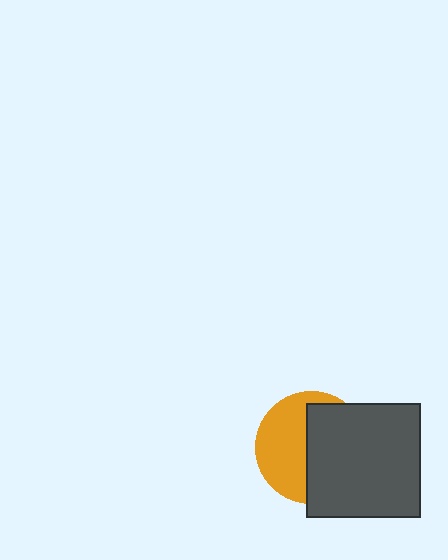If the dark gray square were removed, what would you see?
You would see the complete orange circle.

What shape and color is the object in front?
The object in front is a dark gray square.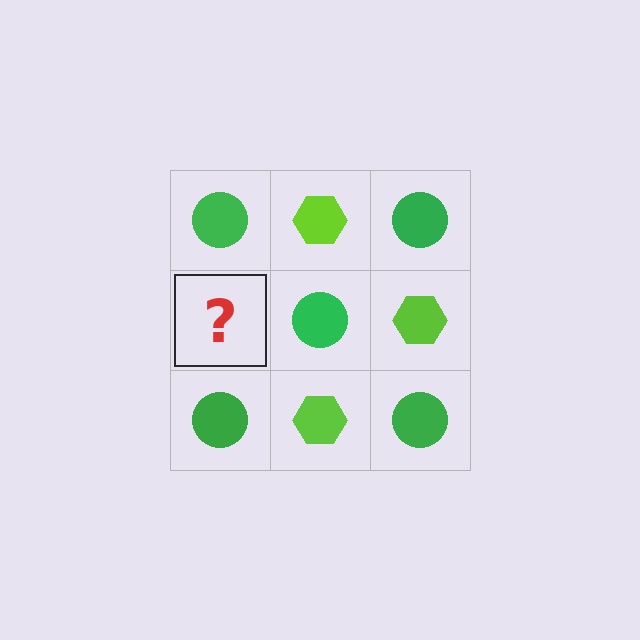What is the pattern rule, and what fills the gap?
The rule is that it alternates green circle and lime hexagon in a checkerboard pattern. The gap should be filled with a lime hexagon.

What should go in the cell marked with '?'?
The missing cell should contain a lime hexagon.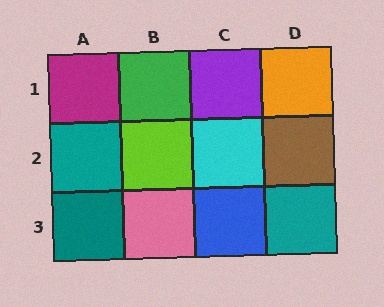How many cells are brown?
1 cell is brown.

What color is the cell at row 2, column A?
Teal.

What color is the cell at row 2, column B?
Lime.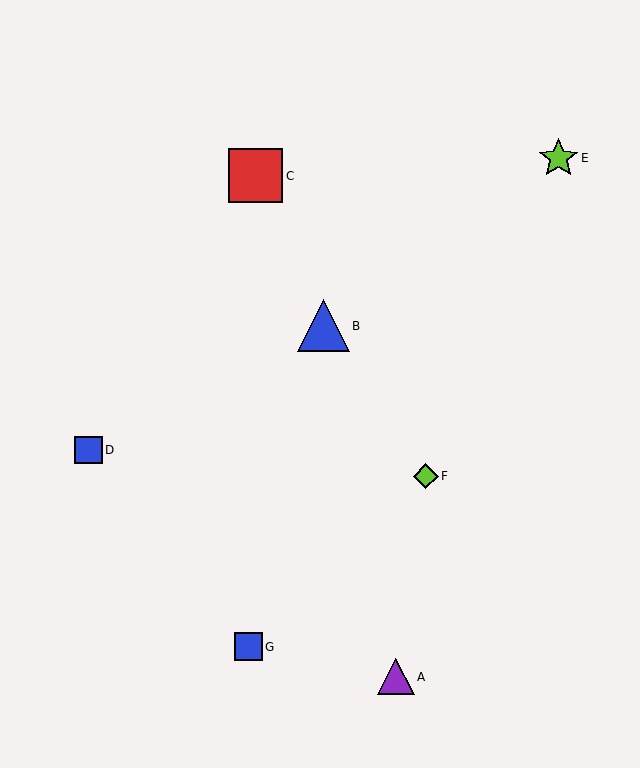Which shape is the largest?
The red square (labeled C) is the largest.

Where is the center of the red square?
The center of the red square is at (256, 176).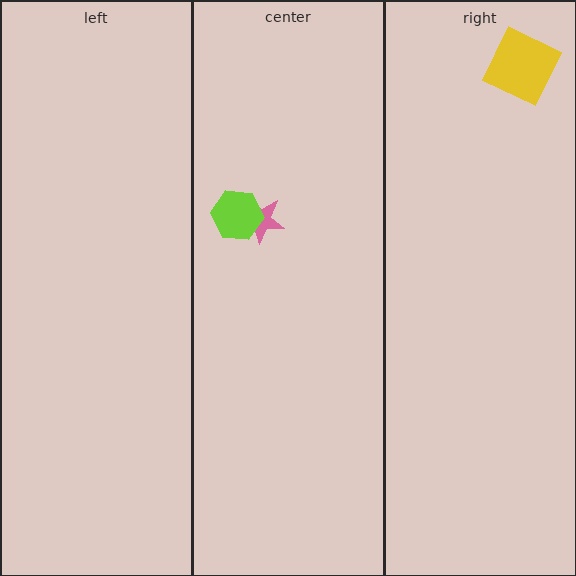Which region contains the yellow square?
The right region.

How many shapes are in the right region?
1.